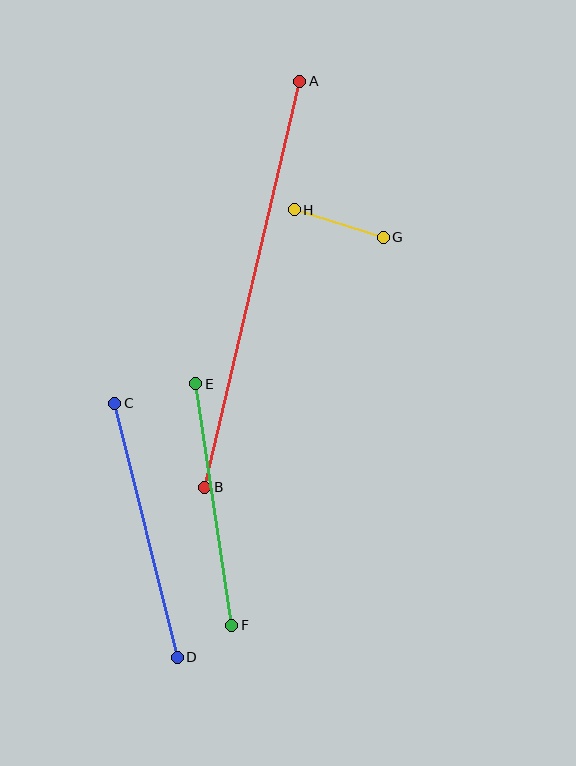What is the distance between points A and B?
The distance is approximately 417 pixels.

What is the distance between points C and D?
The distance is approximately 262 pixels.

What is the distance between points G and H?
The distance is approximately 93 pixels.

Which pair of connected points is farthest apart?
Points A and B are farthest apart.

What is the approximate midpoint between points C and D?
The midpoint is at approximately (146, 530) pixels.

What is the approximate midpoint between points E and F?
The midpoint is at approximately (214, 505) pixels.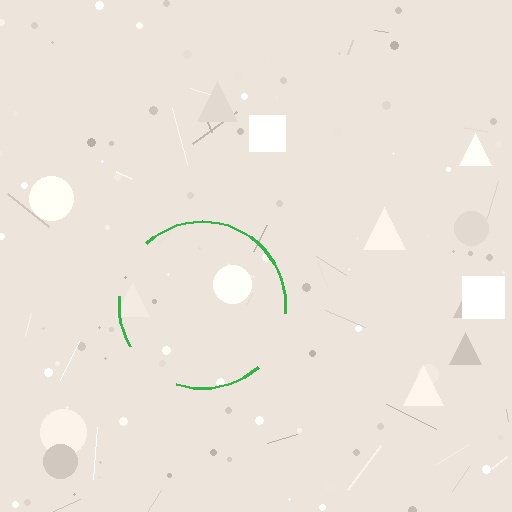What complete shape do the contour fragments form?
The contour fragments form a circle.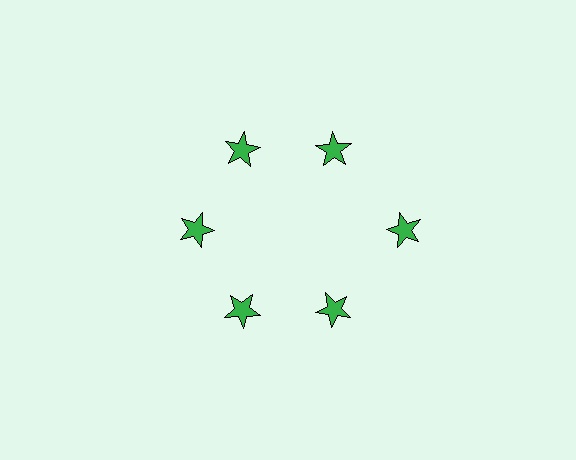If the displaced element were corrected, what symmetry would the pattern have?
It would have 6-fold rotational symmetry — the pattern would map onto itself every 60 degrees.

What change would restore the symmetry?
The symmetry would be restored by moving it inward, back onto the ring so that all 6 stars sit at equal angles and equal distance from the center.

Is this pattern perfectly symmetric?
No. The 6 green stars are arranged in a ring, but one element near the 3 o'clock position is pushed outward from the center, breaking the 6-fold rotational symmetry.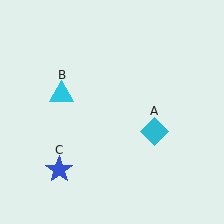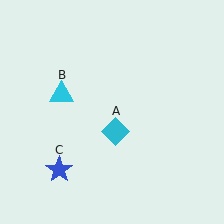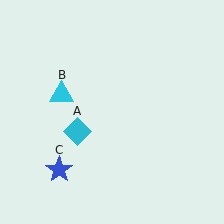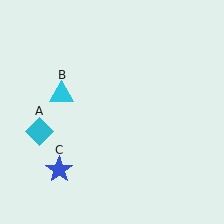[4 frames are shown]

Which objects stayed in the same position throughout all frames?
Cyan triangle (object B) and blue star (object C) remained stationary.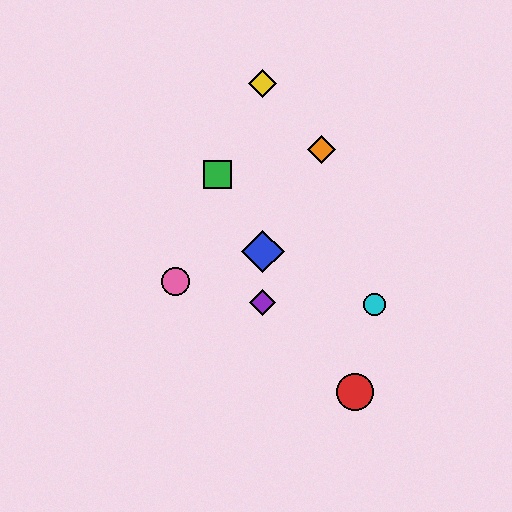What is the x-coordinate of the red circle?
The red circle is at x≈355.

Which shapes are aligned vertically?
The blue diamond, the yellow diamond, the purple diamond are aligned vertically.